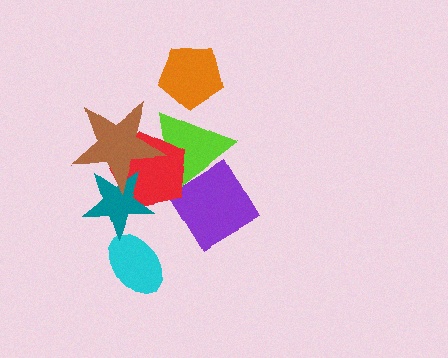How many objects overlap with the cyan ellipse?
1 object overlaps with the cyan ellipse.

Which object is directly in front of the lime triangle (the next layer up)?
The orange pentagon is directly in front of the lime triangle.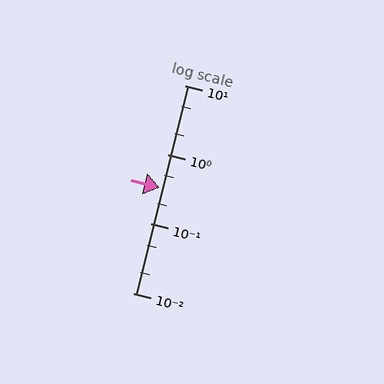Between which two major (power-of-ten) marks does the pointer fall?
The pointer is between 0.1 and 1.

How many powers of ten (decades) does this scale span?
The scale spans 3 decades, from 0.01 to 10.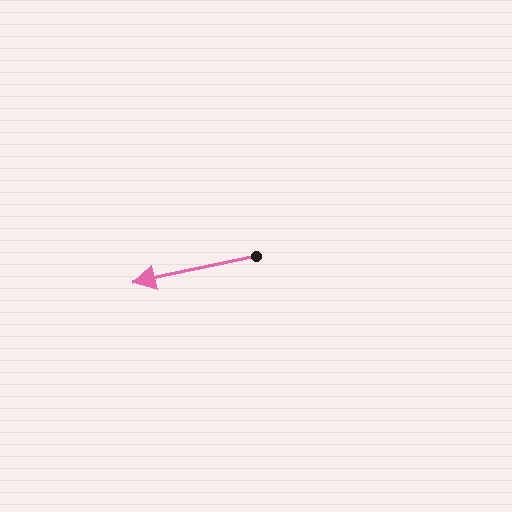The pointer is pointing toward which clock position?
Roughly 9 o'clock.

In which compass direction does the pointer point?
West.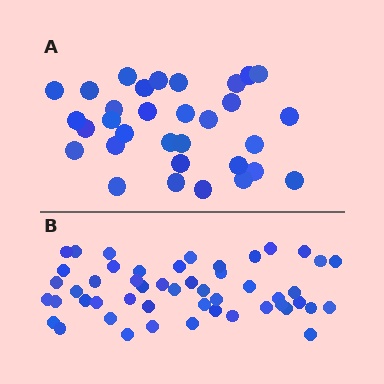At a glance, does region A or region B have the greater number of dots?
Region B (the bottom region) has more dots.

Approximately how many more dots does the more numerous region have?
Region B has approximately 20 more dots than region A.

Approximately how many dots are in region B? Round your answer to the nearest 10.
About 50 dots.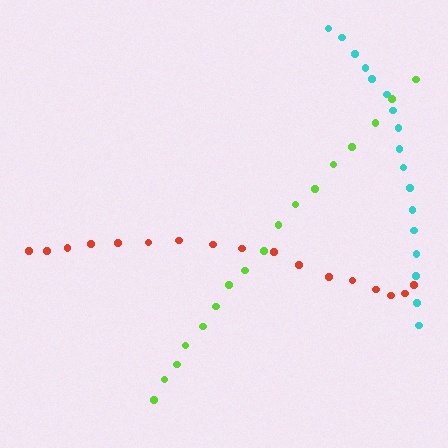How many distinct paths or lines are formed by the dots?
There are 3 distinct paths.